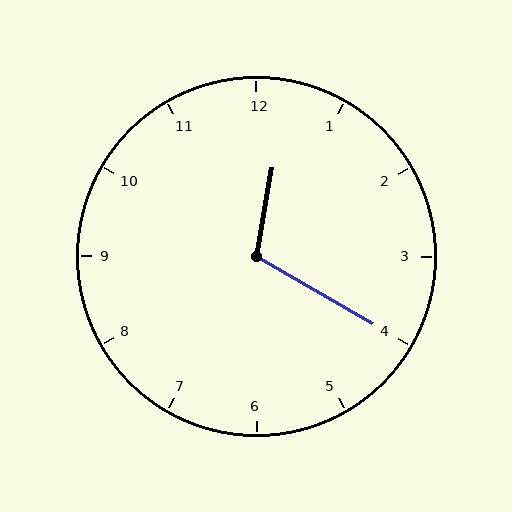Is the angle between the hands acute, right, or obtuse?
It is obtuse.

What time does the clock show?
12:20.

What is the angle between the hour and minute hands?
Approximately 110 degrees.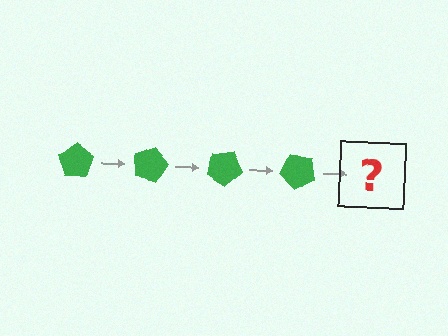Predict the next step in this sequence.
The next step is a green pentagon rotated 60 degrees.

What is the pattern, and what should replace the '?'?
The pattern is that the pentagon rotates 15 degrees each step. The '?' should be a green pentagon rotated 60 degrees.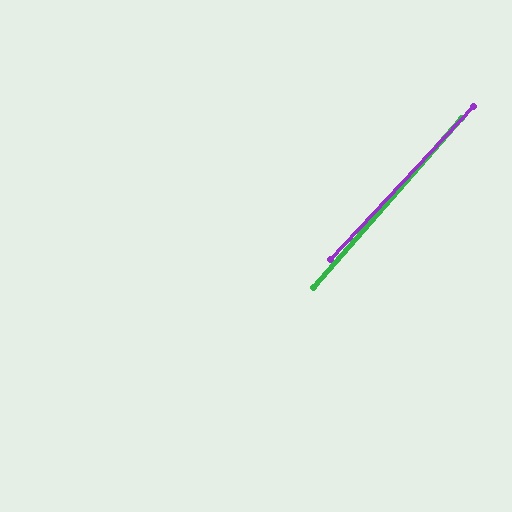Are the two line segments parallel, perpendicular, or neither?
Parallel — their directions differ by only 1.7°.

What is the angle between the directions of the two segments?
Approximately 2 degrees.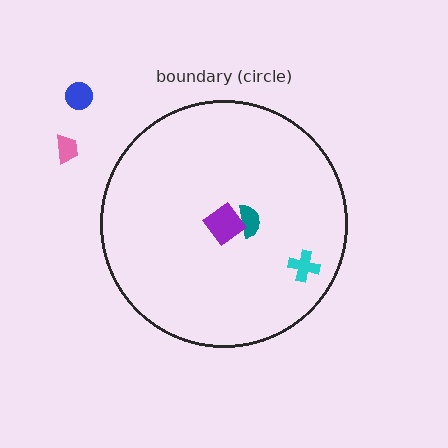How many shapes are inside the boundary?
3 inside, 2 outside.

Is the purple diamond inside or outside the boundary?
Inside.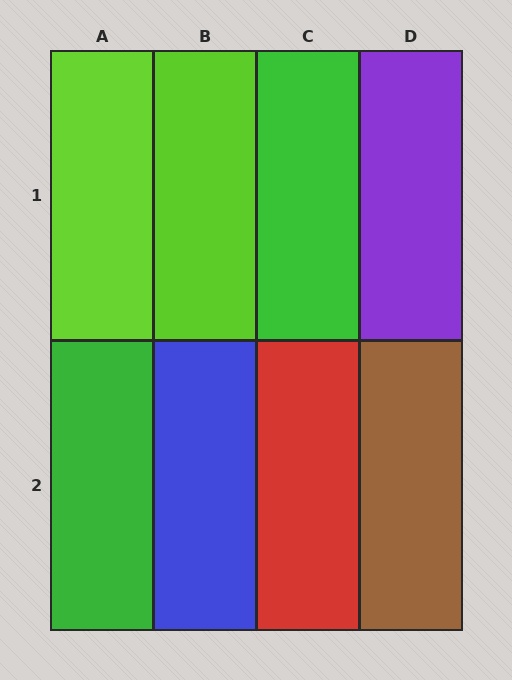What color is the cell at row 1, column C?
Green.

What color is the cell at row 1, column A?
Lime.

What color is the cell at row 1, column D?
Purple.